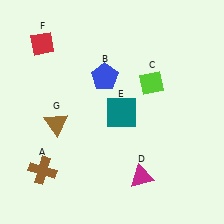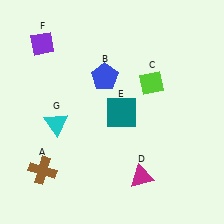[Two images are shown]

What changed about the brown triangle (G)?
In Image 1, G is brown. In Image 2, it changed to cyan.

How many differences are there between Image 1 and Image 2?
There are 2 differences between the two images.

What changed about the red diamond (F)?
In Image 1, F is red. In Image 2, it changed to purple.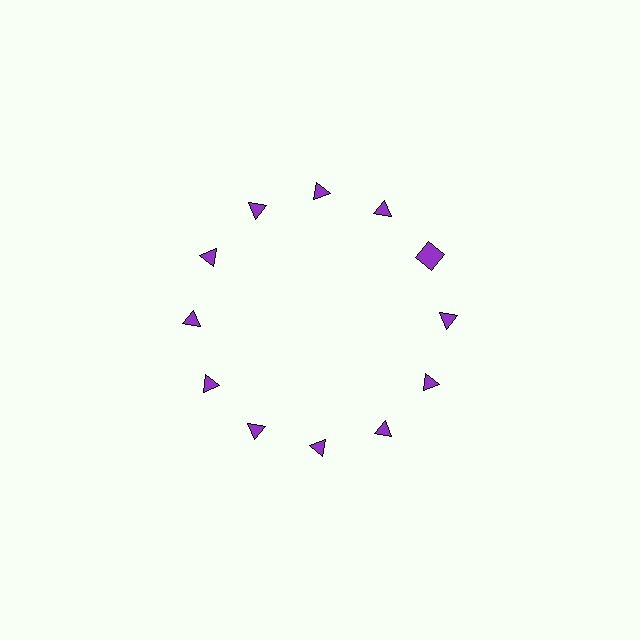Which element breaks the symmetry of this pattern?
The purple square at roughly the 2 o'clock position breaks the symmetry. All other shapes are purple triangles.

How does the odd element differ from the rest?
It has a different shape: square instead of triangle.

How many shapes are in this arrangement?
There are 12 shapes arranged in a ring pattern.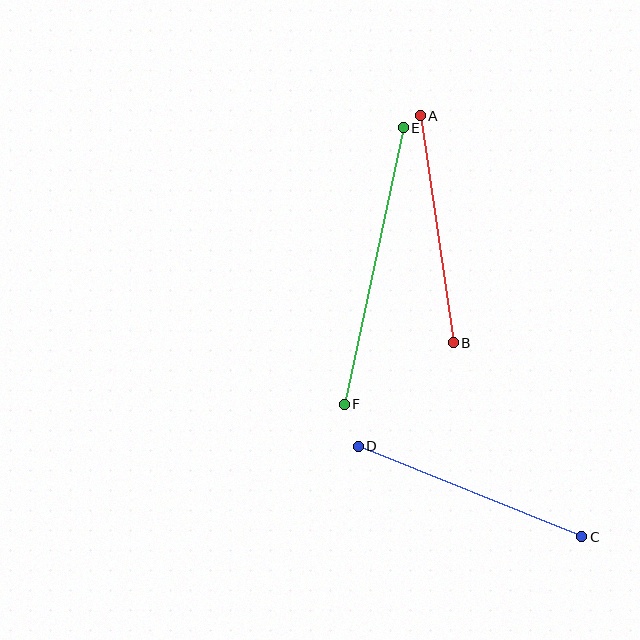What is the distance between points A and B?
The distance is approximately 229 pixels.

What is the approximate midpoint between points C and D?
The midpoint is at approximately (470, 492) pixels.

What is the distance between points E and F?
The distance is approximately 283 pixels.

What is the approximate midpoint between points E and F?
The midpoint is at approximately (374, 266) pixels.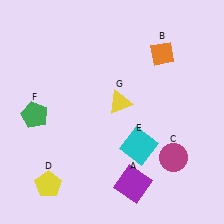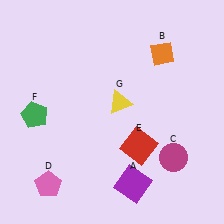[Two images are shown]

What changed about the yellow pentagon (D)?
In Image 1, D is yellow. In Image 2, it changed to pink.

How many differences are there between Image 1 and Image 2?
There are 2 differences between the two images.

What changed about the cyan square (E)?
In Image 1, E is cyan. In Image 2, it changed to red.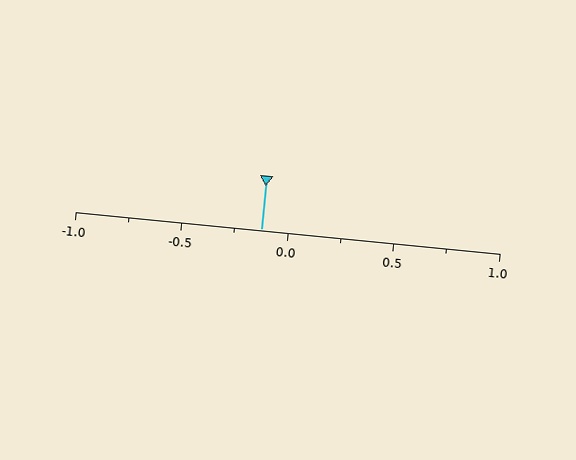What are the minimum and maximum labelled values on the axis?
The axis runs from -1.0 to 1.0.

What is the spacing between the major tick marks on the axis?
The major ticks are spaced 0.5 apart.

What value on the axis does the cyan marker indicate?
The marker indicates approximately -0.12.